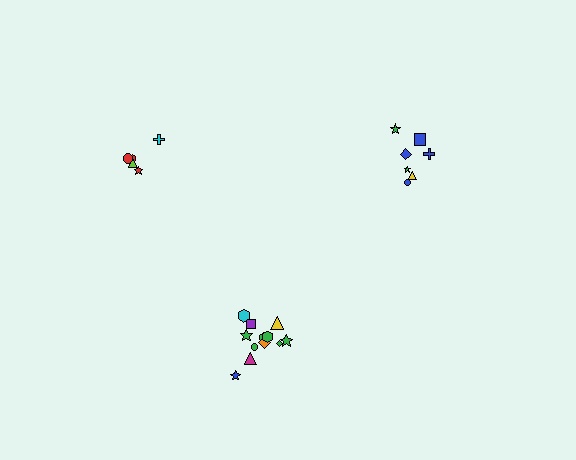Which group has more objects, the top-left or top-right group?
The top-right group.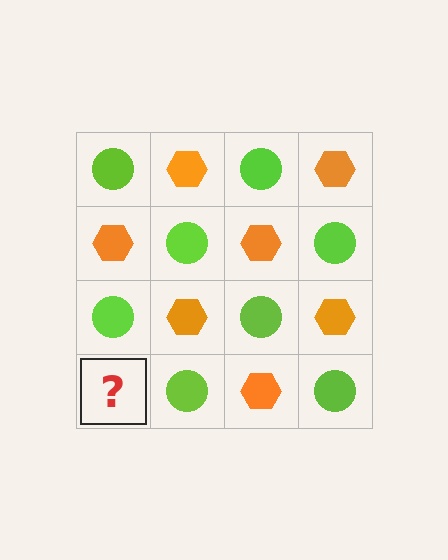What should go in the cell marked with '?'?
The missing cell should contain an orange hexagon.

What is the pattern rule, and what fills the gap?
The rule is that it alternates lime circle and orange hexagon in a checkerboard pattern. The gap should be filled with an orange hexagon.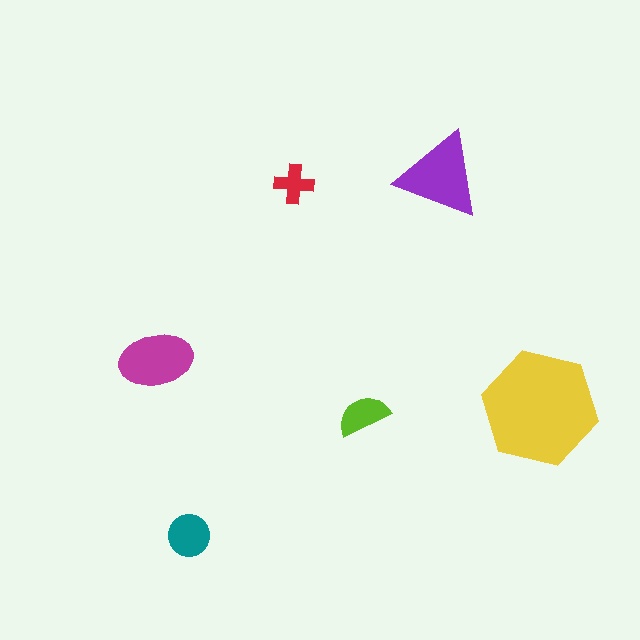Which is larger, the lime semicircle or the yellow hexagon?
The yellow hexagon.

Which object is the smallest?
The red cross.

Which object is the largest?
The yellow hexagon.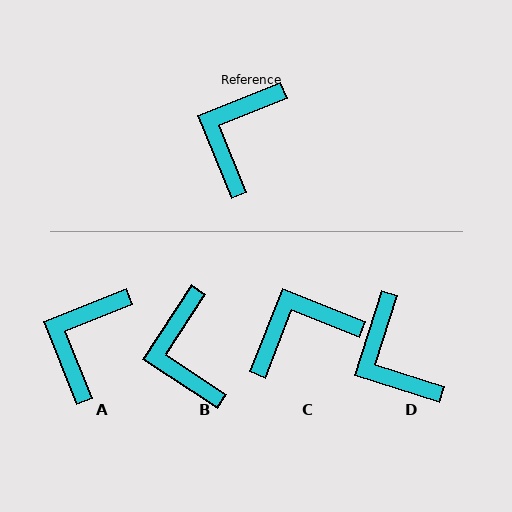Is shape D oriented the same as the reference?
No, it is off by about 50 degrees.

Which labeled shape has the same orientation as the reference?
A.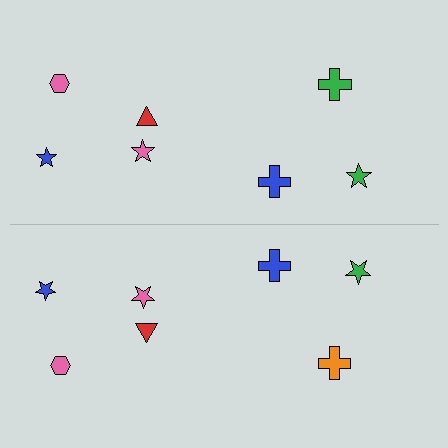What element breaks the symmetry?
The orange cross on the bottom side breaks the symmetry — its mirror counterpart is green.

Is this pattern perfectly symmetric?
No, the pattern is not perfectly symmetric. The orange cross on the bottom side breaks the symmetry — its mirror counterpart is green.